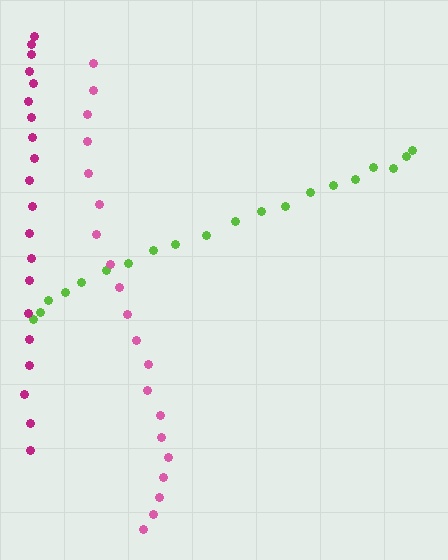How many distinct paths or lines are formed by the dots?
There are 3 distinct paths.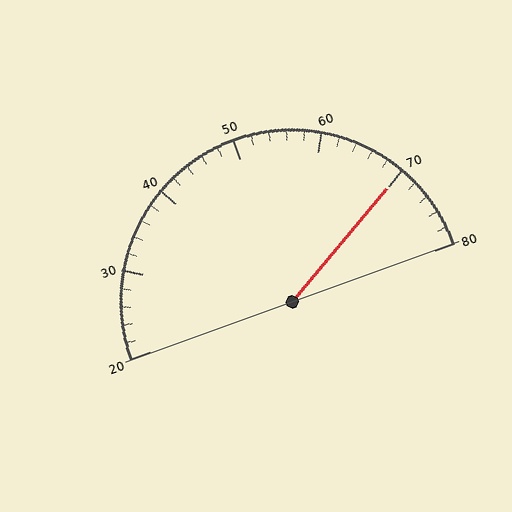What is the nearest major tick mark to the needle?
The nearest major tick mark is 70.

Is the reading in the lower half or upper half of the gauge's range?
The reading is in the upper half of the range (20 to 80).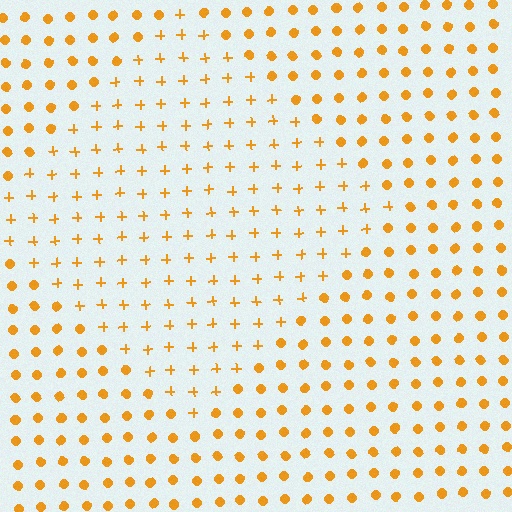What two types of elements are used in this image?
The image uses plus signs inside the diamond region and circles outside it.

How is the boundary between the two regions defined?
The boundary is defined by a change in element shape: plus signs inside vs. circles outside. All elements share the same color and spacing.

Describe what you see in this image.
The image is filled with small orange elements arranged in a uniform grid. A diamond-shaped region contains plus signs, while the surrounding area contains circles. The boundary is defined purely by the change in element shape.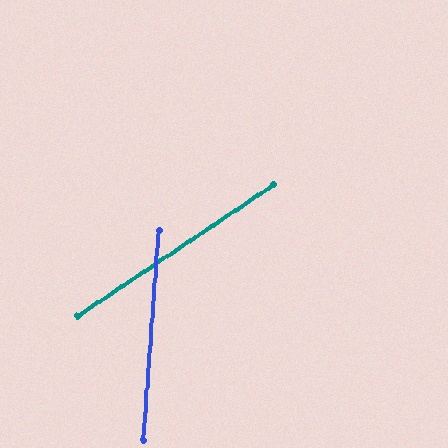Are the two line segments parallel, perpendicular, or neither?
Neither parallel nor perpendicular — they differ by about 52°.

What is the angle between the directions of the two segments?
Approximately 52 degrees.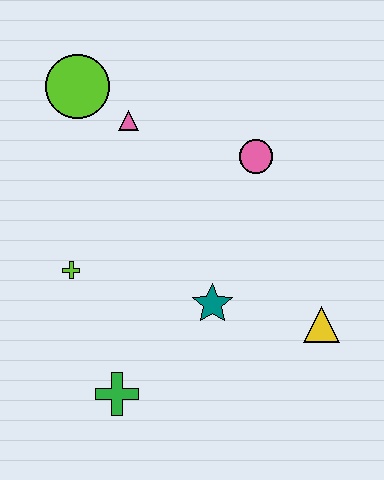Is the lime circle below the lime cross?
No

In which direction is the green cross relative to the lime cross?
The green cross is below the lime cross.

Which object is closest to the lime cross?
The green cross is closest to the lime cross.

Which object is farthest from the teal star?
The lime circle is farthest from the teal star.